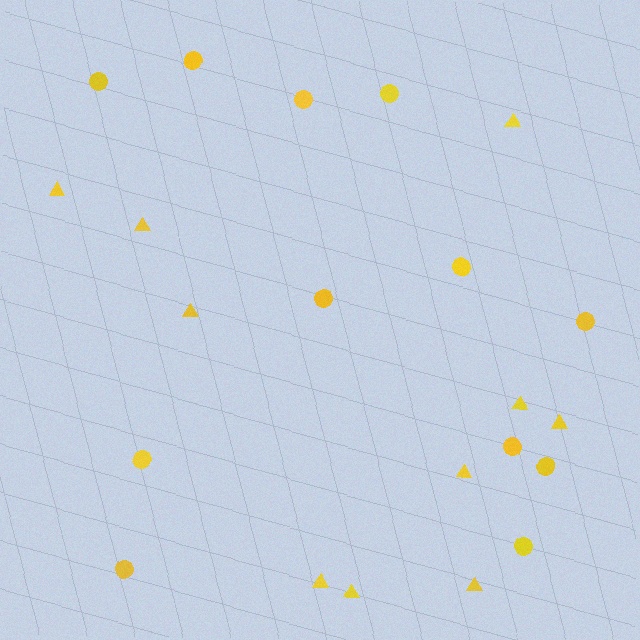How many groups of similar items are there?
There are 2 groups: one group of circles (12) and one group of triangles (10).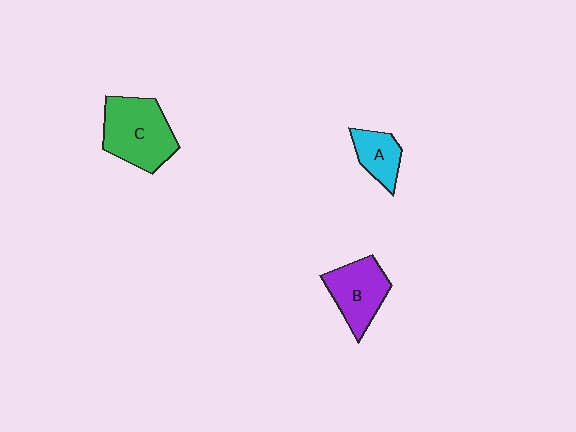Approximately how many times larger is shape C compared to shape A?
Approximately 2.0 times.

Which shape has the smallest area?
Shape A (cyan).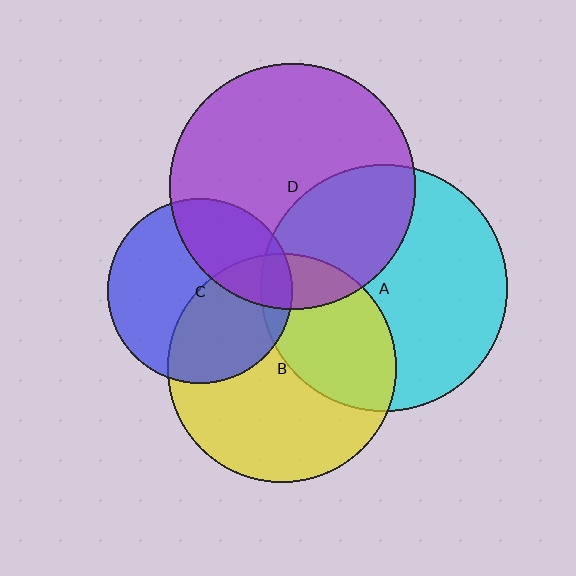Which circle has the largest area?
Circle A (cyan).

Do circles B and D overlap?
Yes.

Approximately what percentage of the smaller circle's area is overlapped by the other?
Approximately 15%.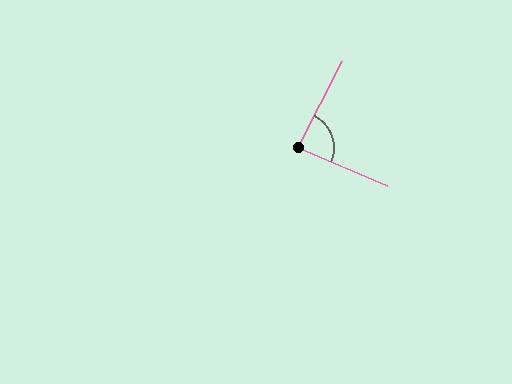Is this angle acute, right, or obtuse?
It is approximately a right angle.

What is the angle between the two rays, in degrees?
Approximately 85 degrees.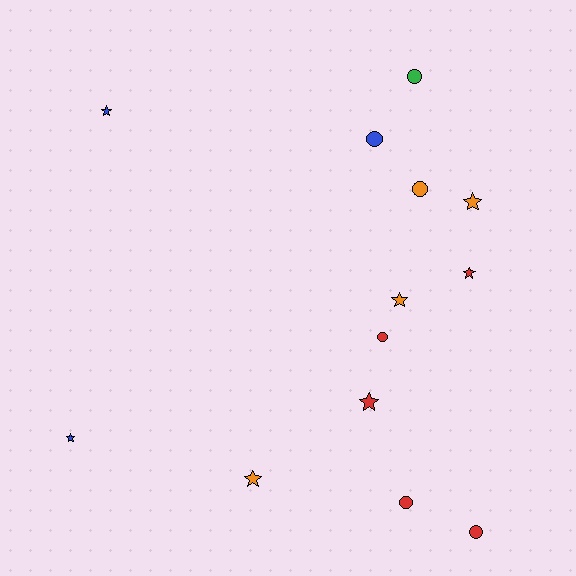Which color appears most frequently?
Red, with 5 objects.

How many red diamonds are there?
There are no red diamonds.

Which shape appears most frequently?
Star, with 7 objects.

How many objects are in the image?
There are 13 objects.